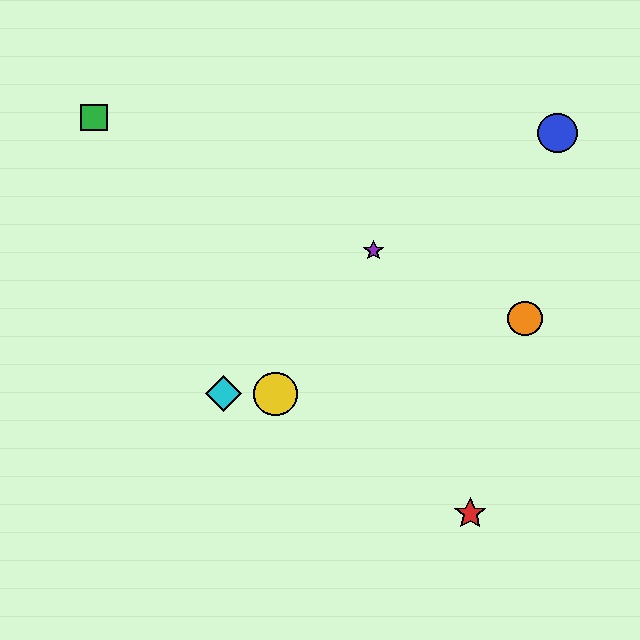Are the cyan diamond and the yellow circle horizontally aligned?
Yes, both are at y≈394.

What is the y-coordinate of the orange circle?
The orange circle is at y≈318.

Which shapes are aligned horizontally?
The yellow circle, the cyan diamond are aligned horizontally.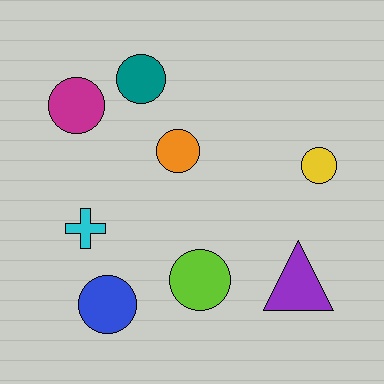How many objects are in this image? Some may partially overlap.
There are 8 objects.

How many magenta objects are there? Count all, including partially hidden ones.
There is 1 magenta object.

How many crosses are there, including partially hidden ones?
There is 1 cross.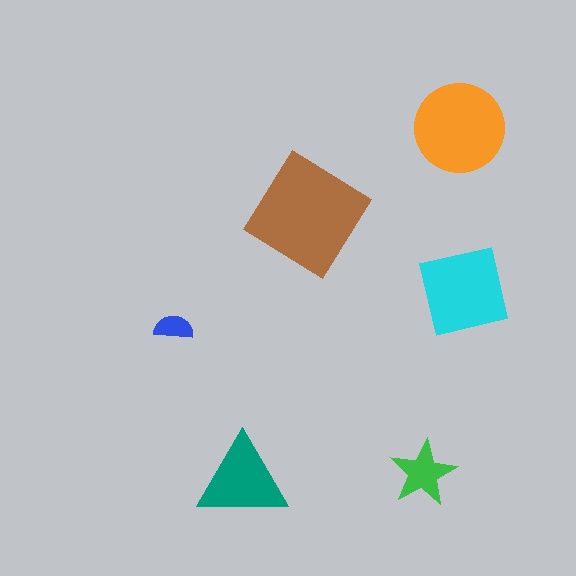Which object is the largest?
The brown diamond.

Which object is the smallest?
The blue semicircle.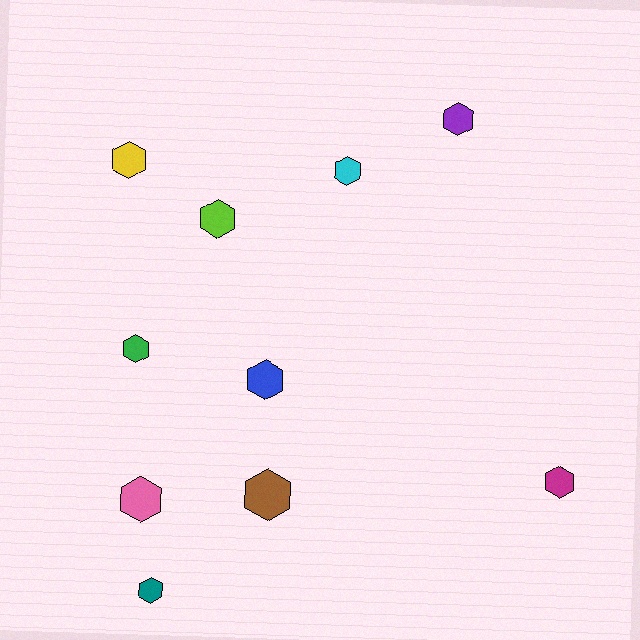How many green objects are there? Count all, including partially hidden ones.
There is 1 green object.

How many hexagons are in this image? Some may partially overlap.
There are 10 hexagons.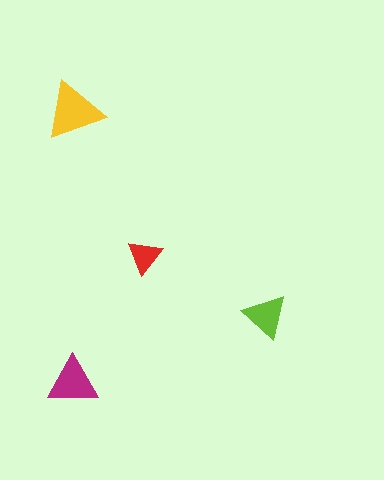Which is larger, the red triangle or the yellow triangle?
The yellow one.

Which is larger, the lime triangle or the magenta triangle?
The magenta one.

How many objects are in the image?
There are 4 objects in the image.